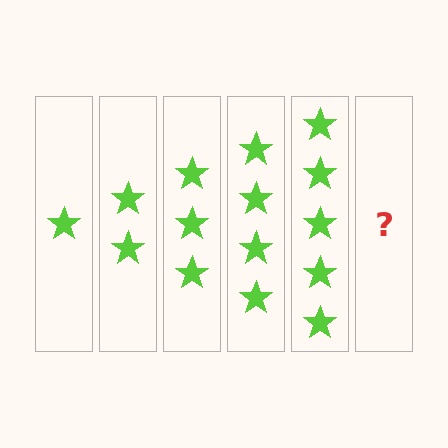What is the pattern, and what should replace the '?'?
The pattern is that each step adds one more star. The '?' should be 6 stars.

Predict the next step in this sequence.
The next step is 6 stars.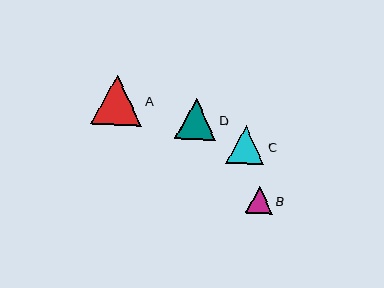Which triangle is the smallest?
Triangle B is the smallest with a size of approximately 27 pixels.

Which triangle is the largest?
Triangle A is the largest with a size of approximately 50 pixels.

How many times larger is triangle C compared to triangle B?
Triangle C is approximately 1.4 times the size of triangle B.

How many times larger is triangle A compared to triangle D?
Triangle A is approximately 1.2 times the size of triangle D.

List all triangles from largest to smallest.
From largest to smallest: A, D, C, B.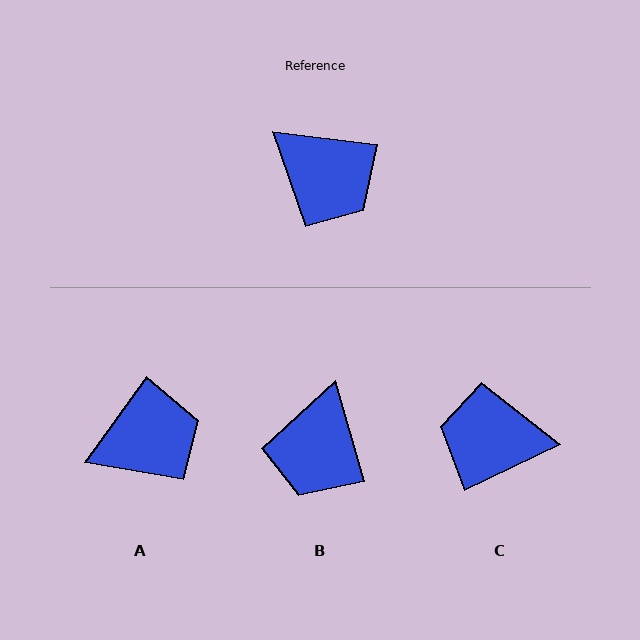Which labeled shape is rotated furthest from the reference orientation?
C, about 148 degrees away.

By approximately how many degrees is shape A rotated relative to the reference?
Approximately 61 degrees counter-clockwise.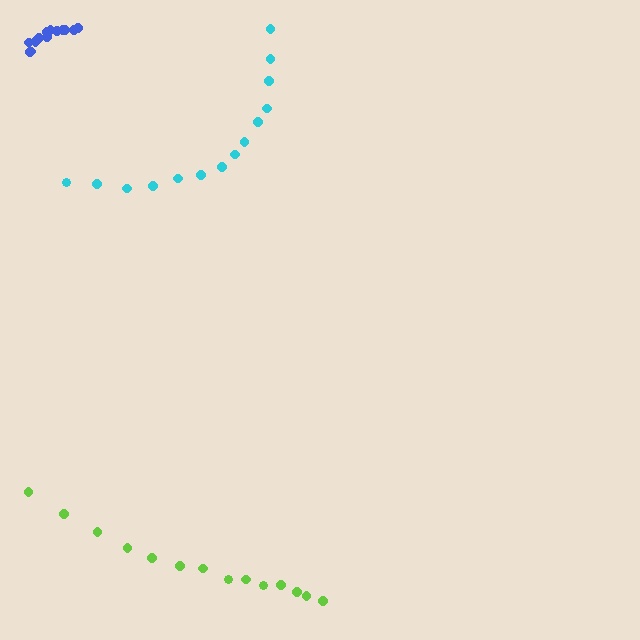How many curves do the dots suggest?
There are 3 distinct paths.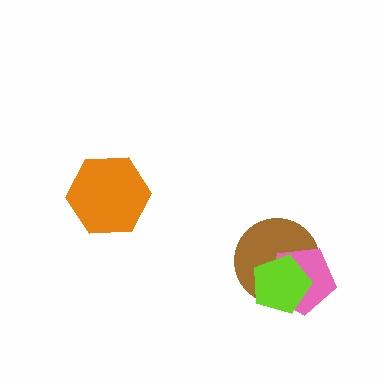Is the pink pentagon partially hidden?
Yes, it is partially covered by another shape.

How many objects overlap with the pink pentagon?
2 objects overlap with the pink pentagon.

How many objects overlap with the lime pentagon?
2 objects overlap with the lime pentagon.